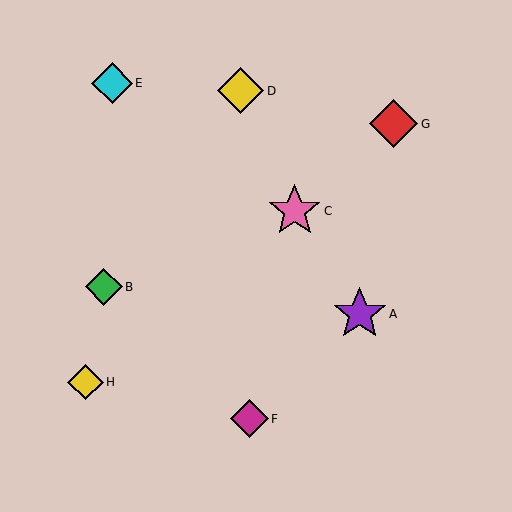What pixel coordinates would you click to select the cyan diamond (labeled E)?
Click at (112, 83) to select the cyan diamond E.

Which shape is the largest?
The purple star (labeled A) is the largest.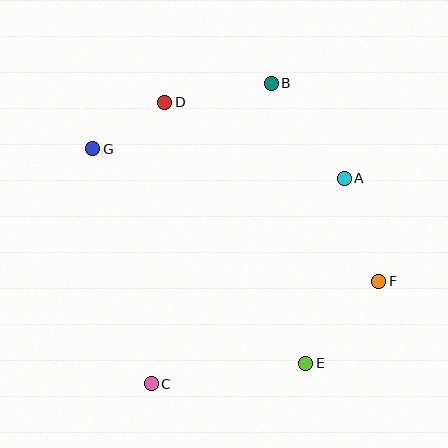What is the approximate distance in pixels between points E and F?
The distance between E and F is approximately 110 pixels.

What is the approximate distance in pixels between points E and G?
The distance between E and G is approximately 302 pixels.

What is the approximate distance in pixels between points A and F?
The distance between A and F is approximately 109 pixels.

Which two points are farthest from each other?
Points B and C are farthest from each other.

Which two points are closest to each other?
Points D and G are closest to each other.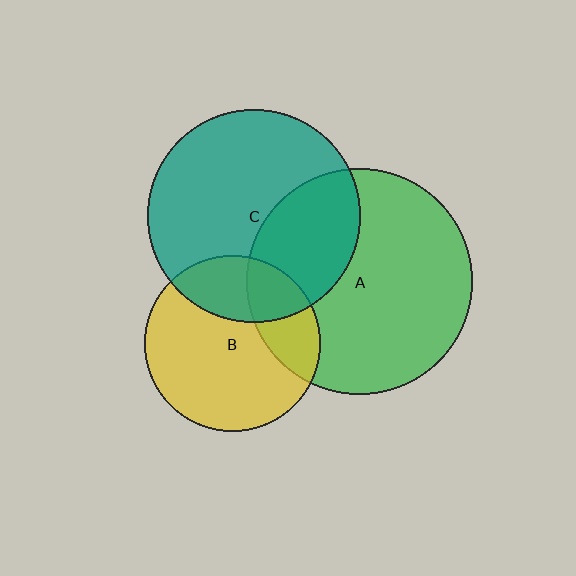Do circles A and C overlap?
Yes.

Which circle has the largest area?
Circle A (green).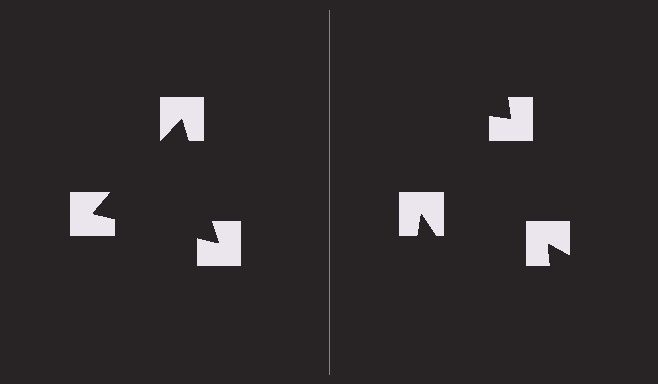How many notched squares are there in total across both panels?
6 — 3 on each side.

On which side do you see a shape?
An illusory triangle appears on the left side. On the right side the wedge cuts are rotated, so no coherent shape forms.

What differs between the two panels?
The notched squares are positioned identically on both sides; only the wedge orientations differ. On the left they align to a triangle; on the right they are misaligned.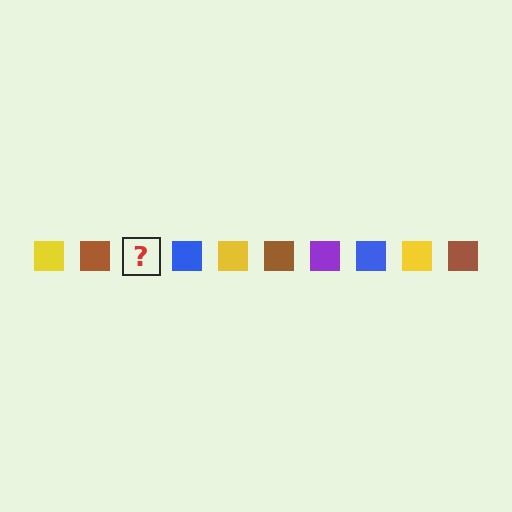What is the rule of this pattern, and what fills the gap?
The rule is that the pattern cycles through yellow, brown, purple, blue squares. The gap should be filled with a purple square.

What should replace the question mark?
The question mark should be replaced with a purple square.